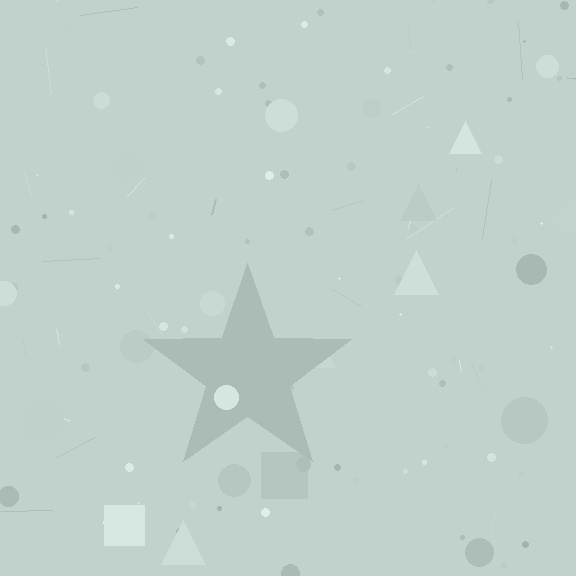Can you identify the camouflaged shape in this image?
The camouflaged shape is a star.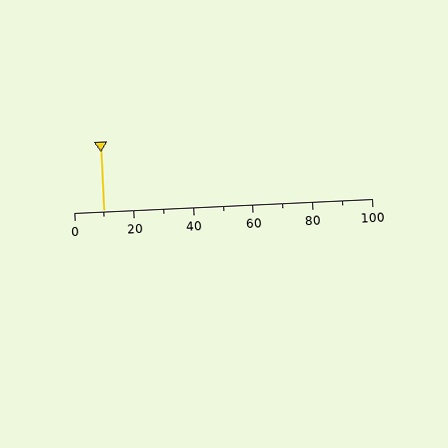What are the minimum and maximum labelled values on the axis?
The axis runs from 0 to 100.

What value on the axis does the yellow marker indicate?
The marker indicates approximately 10.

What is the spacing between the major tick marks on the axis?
The major ticks are spaced 20 apart.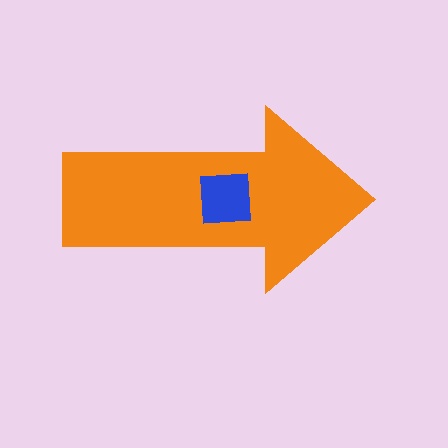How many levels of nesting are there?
2.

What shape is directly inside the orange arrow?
The blue square.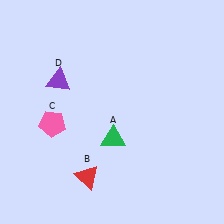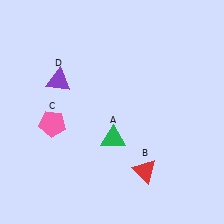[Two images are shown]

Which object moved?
The red triangle (B) moved right.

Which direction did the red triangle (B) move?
The red triangle (B) moved right.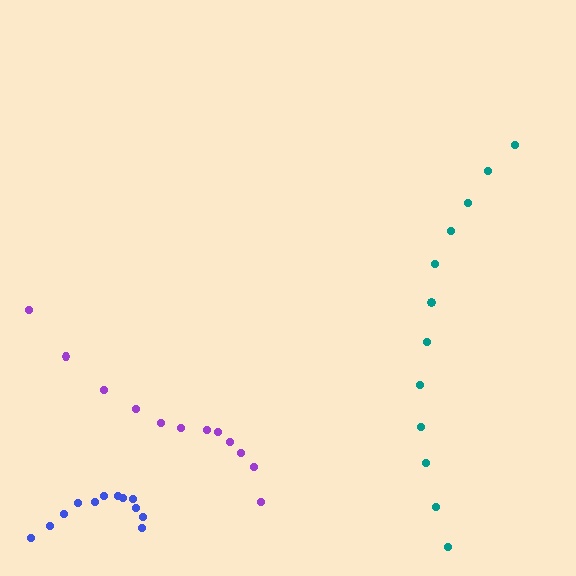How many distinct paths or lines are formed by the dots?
There are 3 distinct paths.